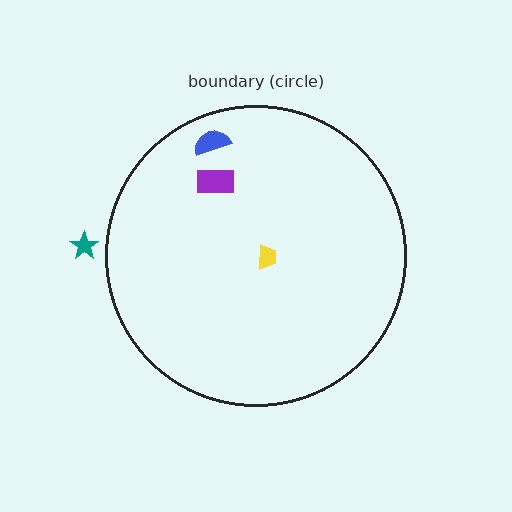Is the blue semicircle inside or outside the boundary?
Inside.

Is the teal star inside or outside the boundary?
Outside.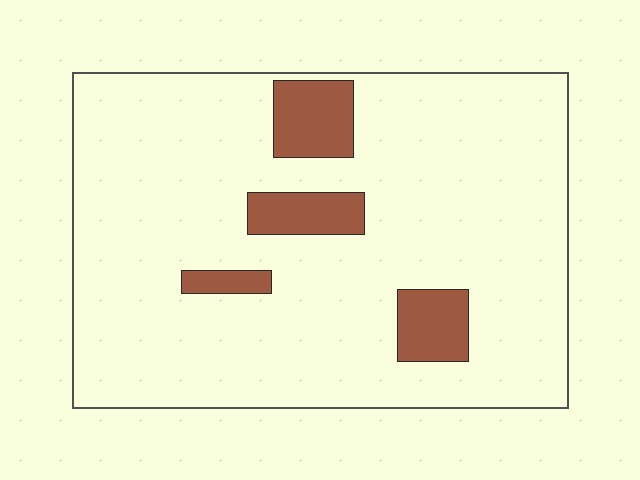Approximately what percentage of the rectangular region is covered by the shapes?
Approximately 10%.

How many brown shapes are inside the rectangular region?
4.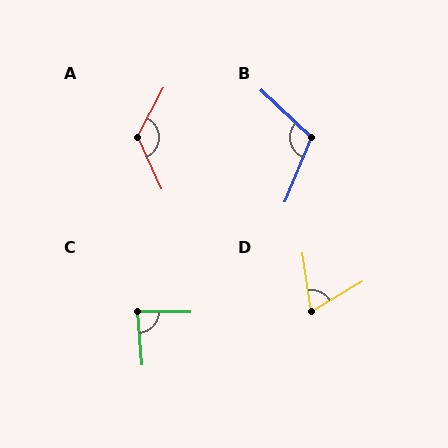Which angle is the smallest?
D, at approximately 67 degrees.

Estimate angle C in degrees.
Approximately 84 degrees.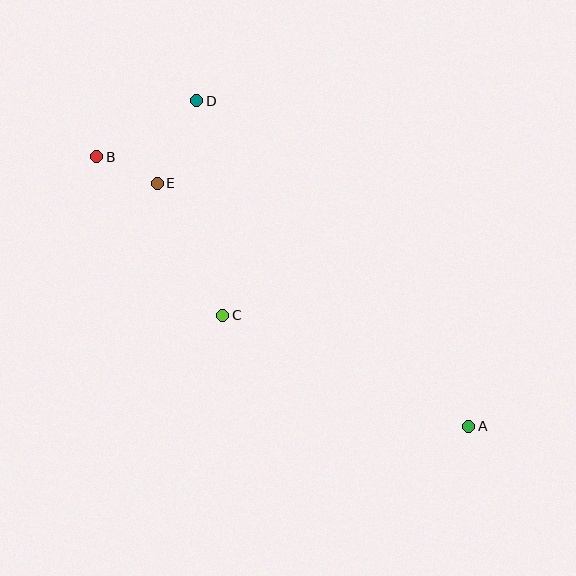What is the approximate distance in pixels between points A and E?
The distance between A and E is approximately 395 pixels.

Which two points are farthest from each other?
Points A and B are farthest from each other.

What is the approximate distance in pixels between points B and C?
The distance between B and C is approximately 203 pixels.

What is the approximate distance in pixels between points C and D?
The distance between C and D is approximately 216 pixels.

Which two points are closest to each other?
Points B and E are closest to each other.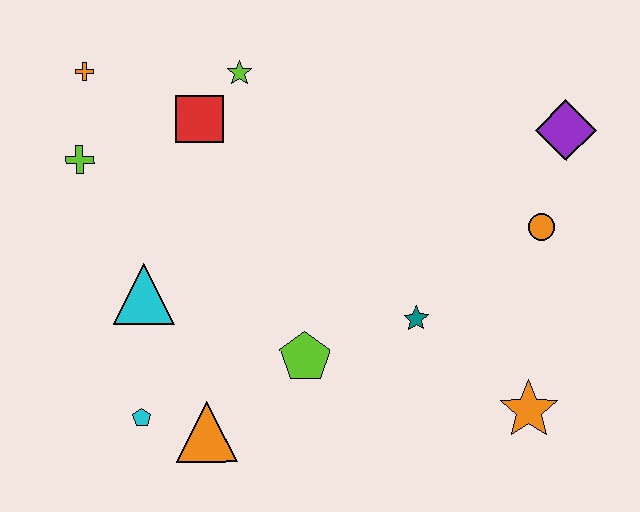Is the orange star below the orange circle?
Yes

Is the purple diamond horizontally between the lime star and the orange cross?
No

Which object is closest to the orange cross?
The lime cross is closest to the orange cross.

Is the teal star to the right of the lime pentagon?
Yes